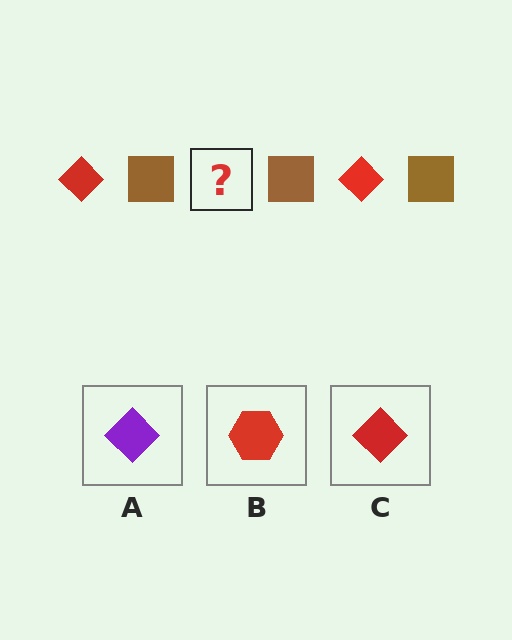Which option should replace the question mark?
Option C.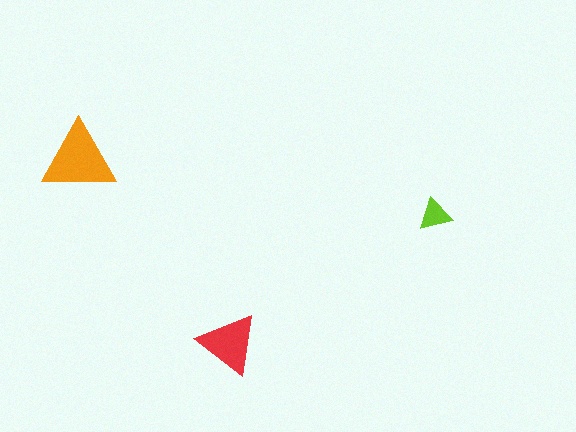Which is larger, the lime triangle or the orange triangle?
The orange one.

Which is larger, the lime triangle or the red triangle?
The red one.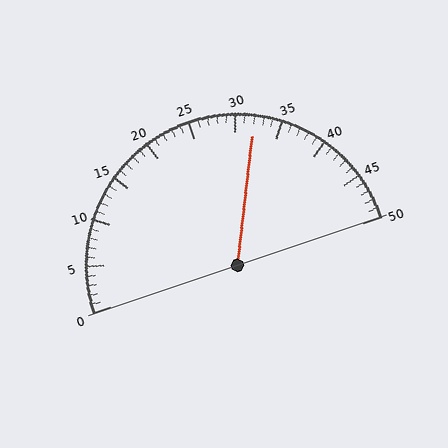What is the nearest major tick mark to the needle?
The nearest major tick mark is 30.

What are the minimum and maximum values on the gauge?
The gauge ranges from 0 to 50.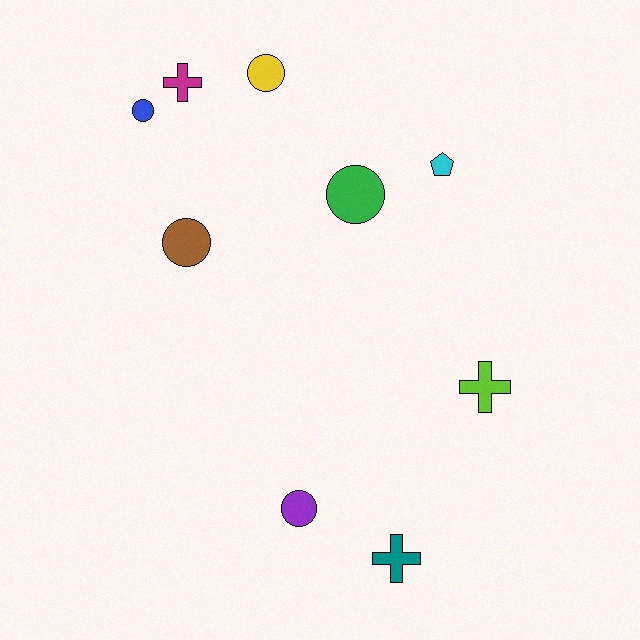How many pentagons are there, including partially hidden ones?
There is 1 pentagon.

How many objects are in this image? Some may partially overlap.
There are 9 objects.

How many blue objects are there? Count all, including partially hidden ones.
There is 1 blue object.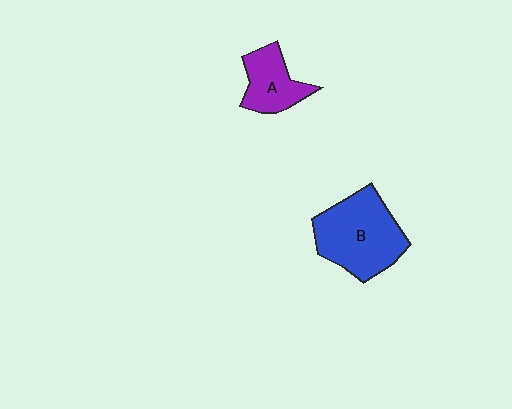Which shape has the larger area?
Shape B (blue).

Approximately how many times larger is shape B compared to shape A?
Approximately 1.9 times.